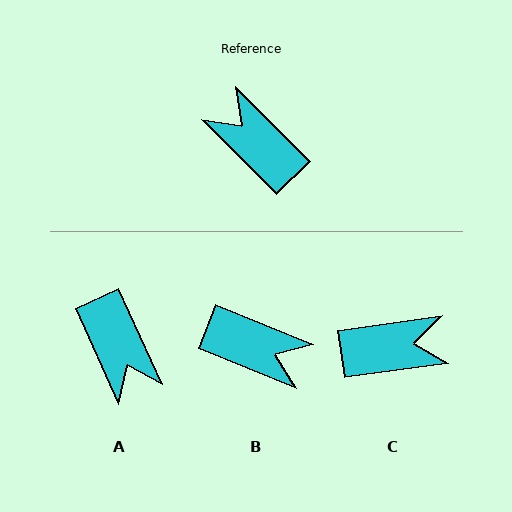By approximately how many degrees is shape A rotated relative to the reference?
Approximately 160 degrees counter-clockwise.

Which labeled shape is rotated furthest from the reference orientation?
A, about 160 degrees away.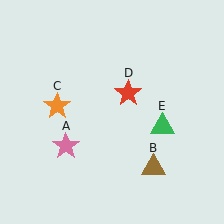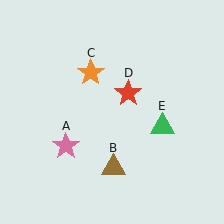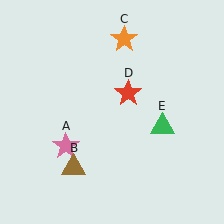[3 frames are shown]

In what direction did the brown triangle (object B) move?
The brown triangle (object B) moved left.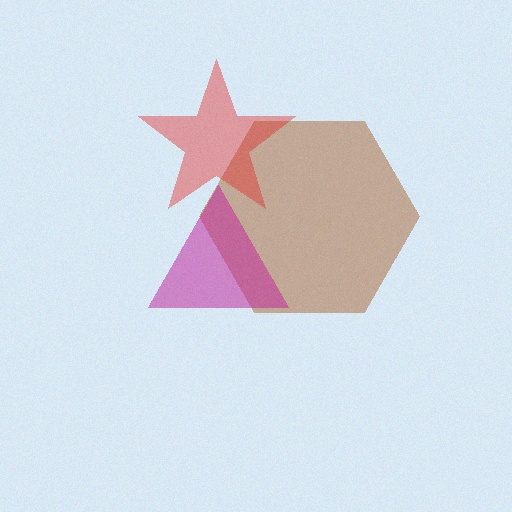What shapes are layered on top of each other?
The layered shapes are: a brown hexagon, a magenta triangle, a red star.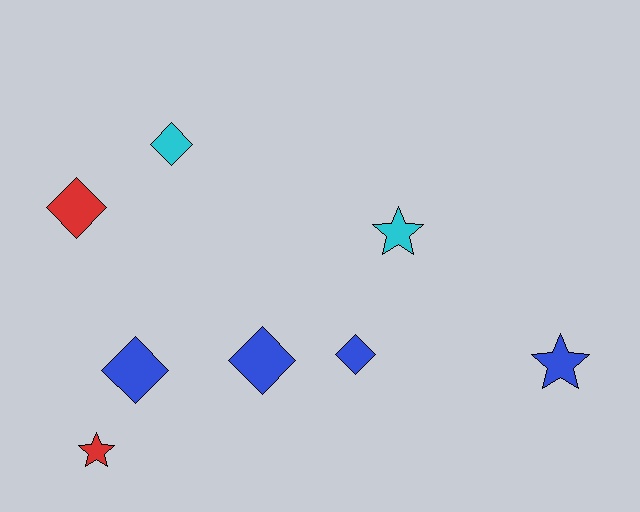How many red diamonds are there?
There is 1 red diamond.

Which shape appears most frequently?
Diamond, with 5 objects.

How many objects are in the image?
There are 8 objects.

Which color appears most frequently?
Blue, with 4 objects.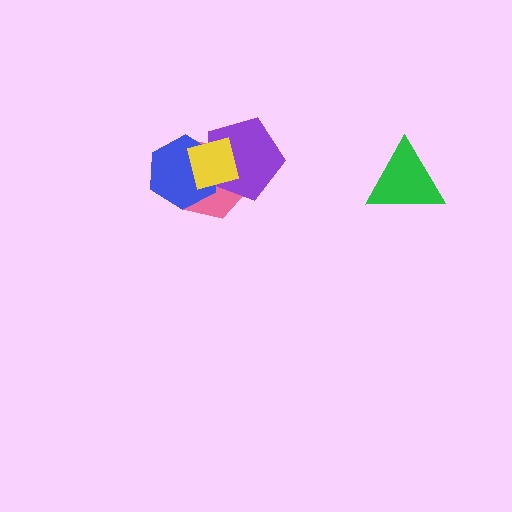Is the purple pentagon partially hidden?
Yes, it is partially covered by another shape.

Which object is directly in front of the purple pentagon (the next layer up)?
The blue hexagon is directly in front of the purple pentagon.